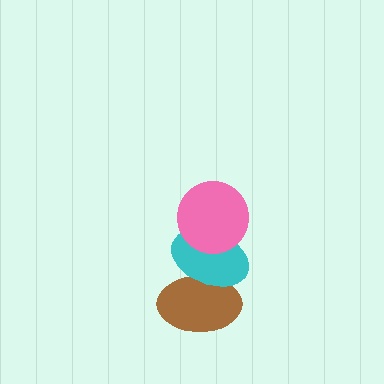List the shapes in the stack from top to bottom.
From top to bottom: the pink circle, the cyan ellipse, the brown ellipse.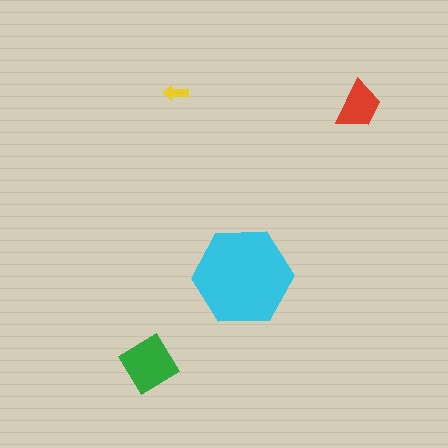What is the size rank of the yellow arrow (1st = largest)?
4th.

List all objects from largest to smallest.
The cyan hexagon, the green diamond, the red trapezoid, the yellow arrow.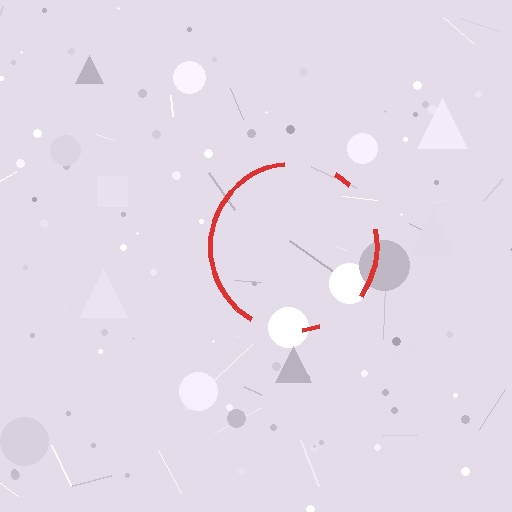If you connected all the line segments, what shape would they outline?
They would outline a circle.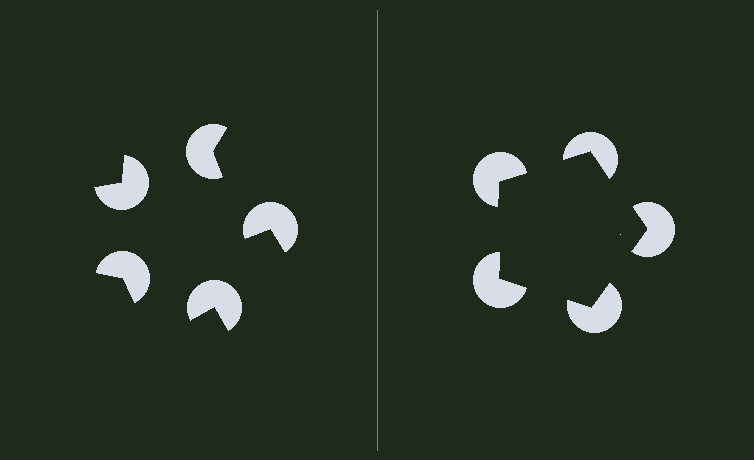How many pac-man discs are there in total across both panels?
10 — 5 on each side.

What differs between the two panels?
The pac-man discs are positioned identically on both sides; only the wedge orientations differ. On the right they align to a pentagon; on the left they are misaligned.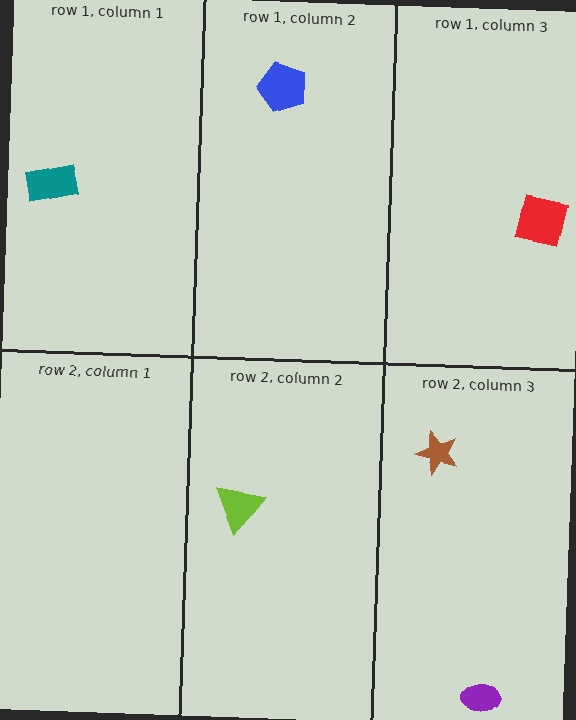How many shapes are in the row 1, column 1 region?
1.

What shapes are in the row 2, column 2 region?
The lime triangle.